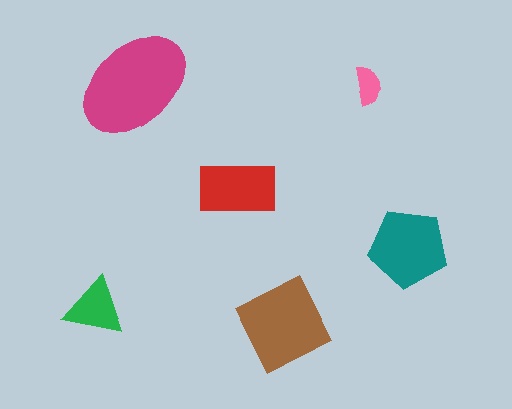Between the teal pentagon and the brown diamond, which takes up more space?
The brown diamond.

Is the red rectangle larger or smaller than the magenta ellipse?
Smaller.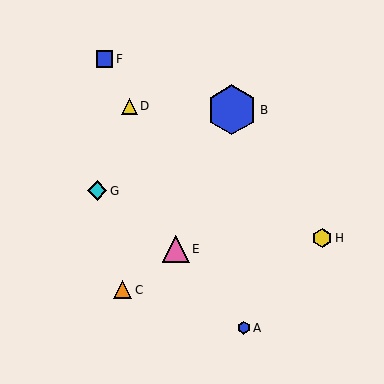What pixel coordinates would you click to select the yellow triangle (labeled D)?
Click at (129, 106) to select the yellow triangle D.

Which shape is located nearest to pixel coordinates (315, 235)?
The yellow hexagon (labeled H) at (322, 238) is nearest to that location.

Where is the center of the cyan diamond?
The center of the cyan diamond is at (97, 191).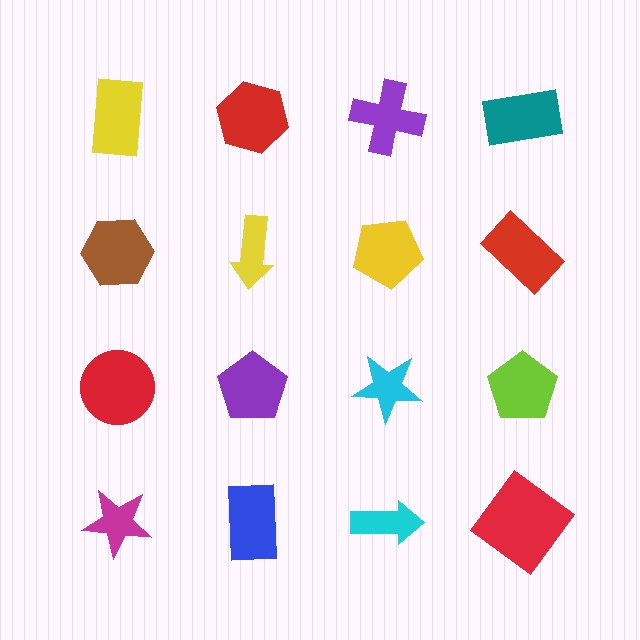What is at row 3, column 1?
A red circle.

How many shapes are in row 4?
4 shapes.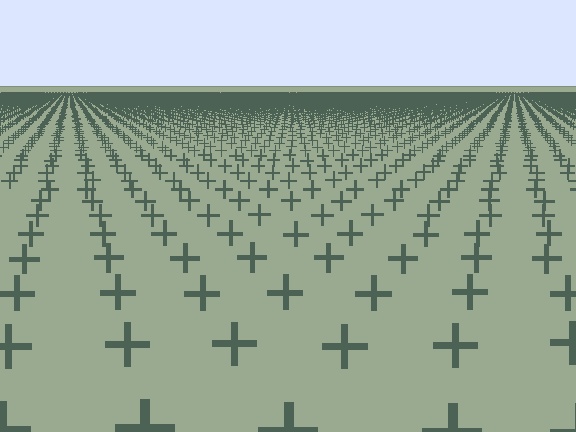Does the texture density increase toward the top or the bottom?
Density increases toward the top.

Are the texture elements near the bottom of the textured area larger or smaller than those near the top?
Larger. Near the bottom, elements are closer to the viewer and appear at a bigger on-screen size.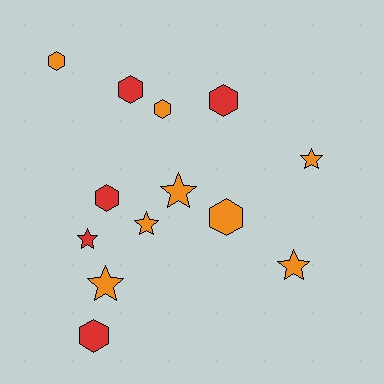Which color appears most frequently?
Orange, with 8 objects.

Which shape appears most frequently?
Hexagon, with 7 objects.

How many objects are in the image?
There are 13 objects.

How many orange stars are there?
There are 5 orange stars.